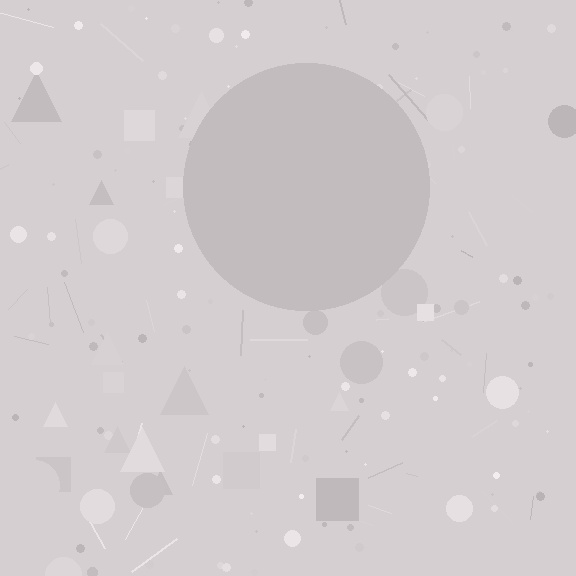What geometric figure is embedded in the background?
A circle is embedded in the background.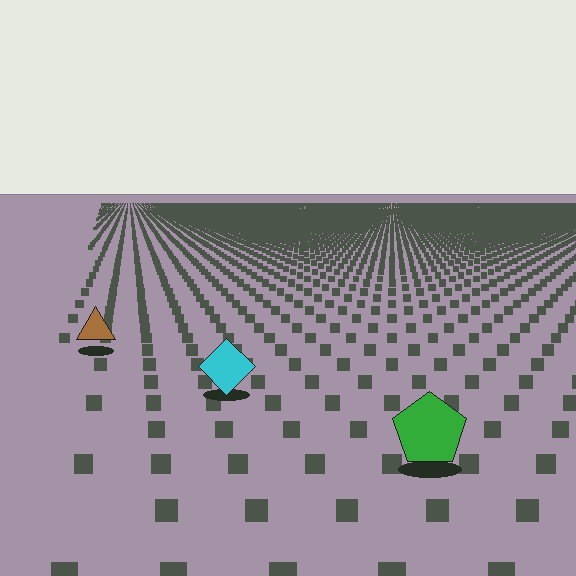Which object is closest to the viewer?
The green pentagon is closest. The texture marks near it are larger and more spread out.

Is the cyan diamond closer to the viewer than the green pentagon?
No. The green pentagon is closer — you can tell from the texture gradient: the ground texture is coarser near it.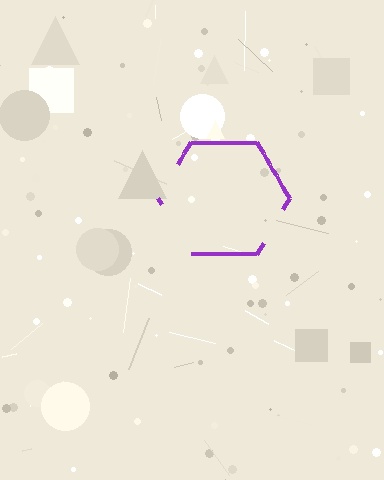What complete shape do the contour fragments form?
The contour fragments form a hexagon.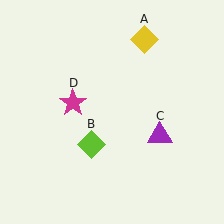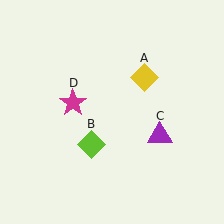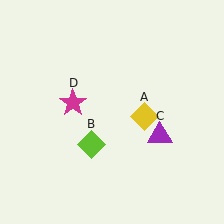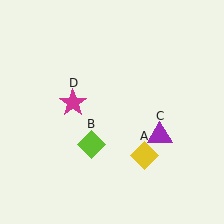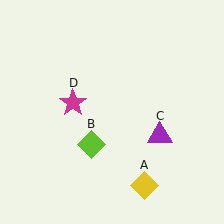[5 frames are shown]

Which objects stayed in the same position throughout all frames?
Lime diamond (object B) and purple triangle (object C) and magenta star (object D) remained stationary.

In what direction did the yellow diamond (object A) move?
The yellow diamond (object A) moved down.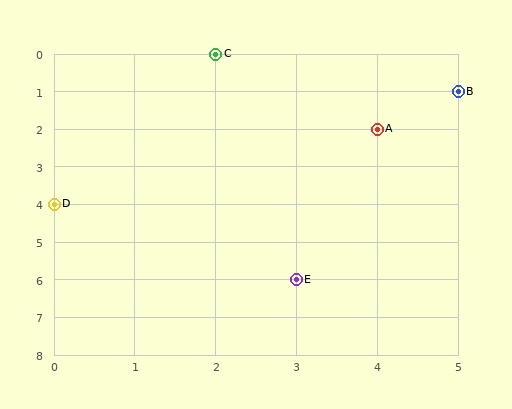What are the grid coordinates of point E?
Point E is at grid coordinates (3, 6).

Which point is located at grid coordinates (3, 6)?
Point E is at (3, 6).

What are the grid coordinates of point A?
Point A is at grid coordinates (4, 2).